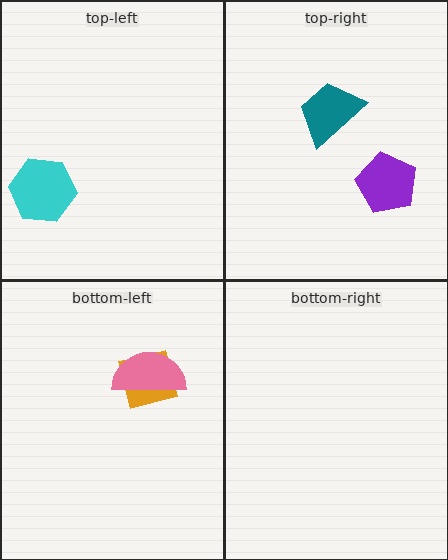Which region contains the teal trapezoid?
The top-right region.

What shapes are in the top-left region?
The cyan hexagon.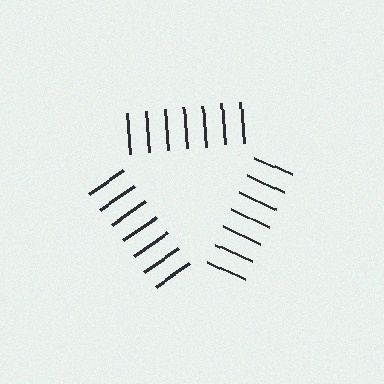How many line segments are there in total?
21 — 7 along each of the 3 edges.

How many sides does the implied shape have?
3 sides — the line-ends trace a triangle.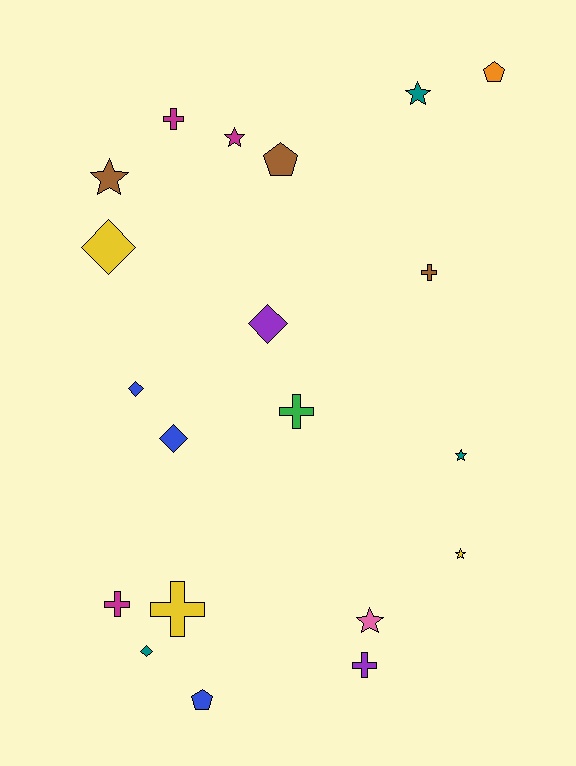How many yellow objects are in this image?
There are 3 yellow objects.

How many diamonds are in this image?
There are 5 diamonds.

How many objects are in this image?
There are 20 objects.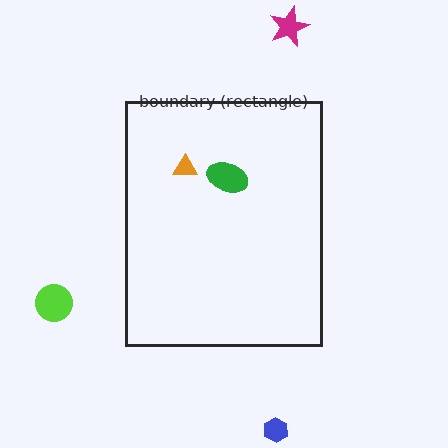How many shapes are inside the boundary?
2 inside, 3 outside.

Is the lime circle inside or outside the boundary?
Outside.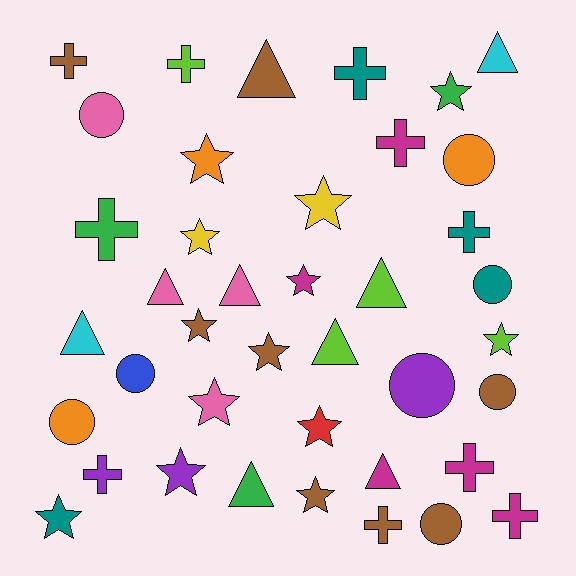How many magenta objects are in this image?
There are 5 magenta objects.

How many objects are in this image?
There are 40 objects.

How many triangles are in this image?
There are 9 triangles.